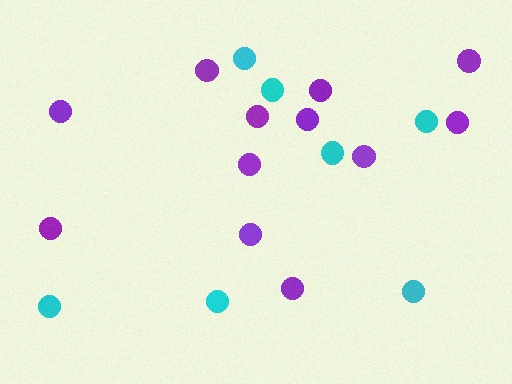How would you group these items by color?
There are 2 groups: one group of purple circles (12) and one group of cyan circles (7).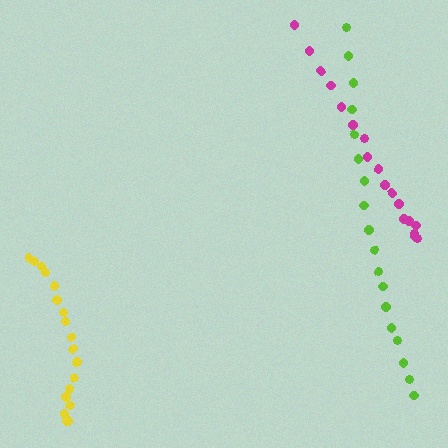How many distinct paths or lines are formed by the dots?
There are 3 distinct paths.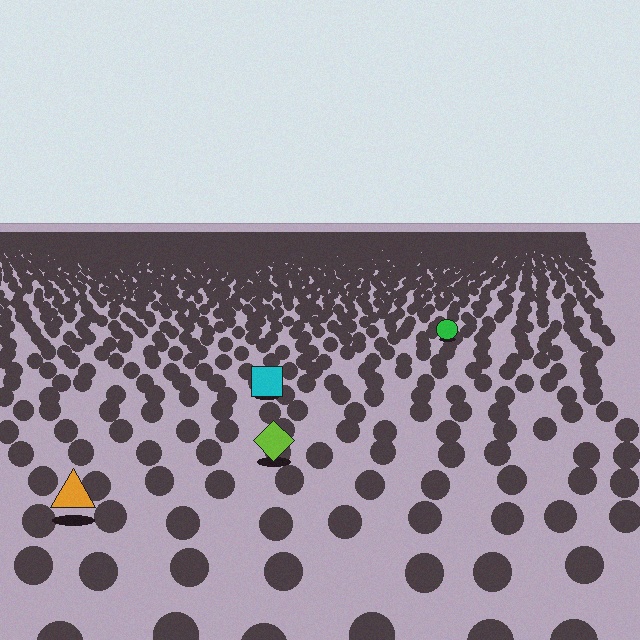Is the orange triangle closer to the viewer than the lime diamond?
Yes. The orange triangle is closer — you can tell from the texture gradient: the ground texture is coarser near it.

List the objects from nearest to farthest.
From nearest to farthest: the orange triangle, the lime diamond, the cyan square, the green circle.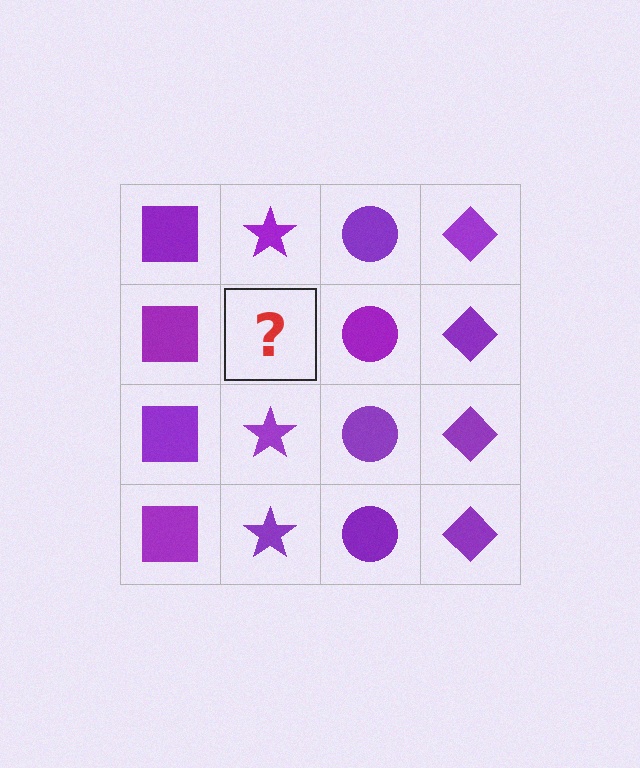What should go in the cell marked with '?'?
The missing cell should contain a purple star.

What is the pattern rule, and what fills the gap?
The rule is that each column has a consistent shape. The gap should be filled with a purple star.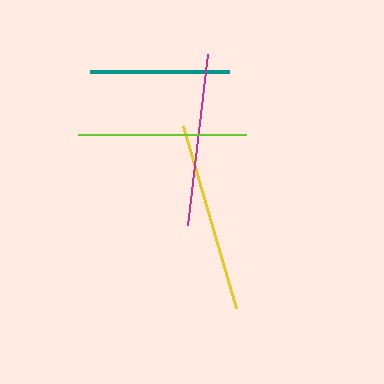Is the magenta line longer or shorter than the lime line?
The magenta line is longer than the lime line.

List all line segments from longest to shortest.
From longest to shortest: yellow, magenta, lime, teal.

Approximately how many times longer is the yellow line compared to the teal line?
The yellow line is approximately 1.4 times the length of the teal line.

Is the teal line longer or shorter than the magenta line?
The magenta line is longer than the teal line.